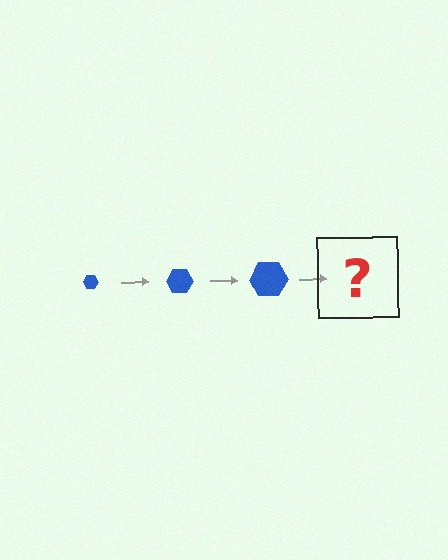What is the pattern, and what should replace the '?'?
The pattern is that the hexagon gets progressively larger each step. The '?' should be a blue hexagon, larger than the previous one.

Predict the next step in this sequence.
The next step is a blue hexagon, larger than the previous one.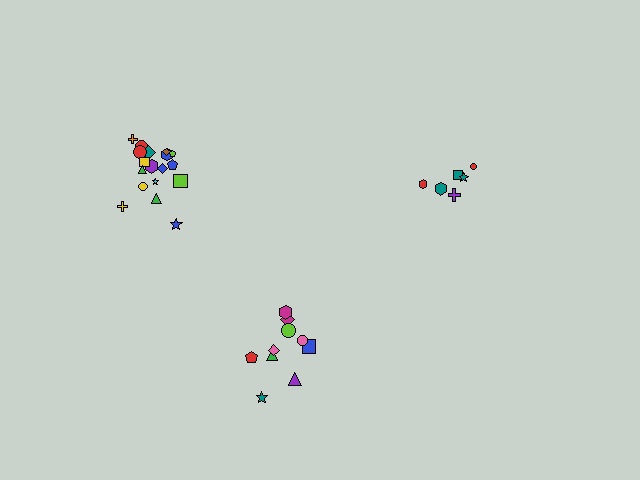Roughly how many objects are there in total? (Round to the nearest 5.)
Roughly 35 objects in total.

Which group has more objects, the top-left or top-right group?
The top-left group.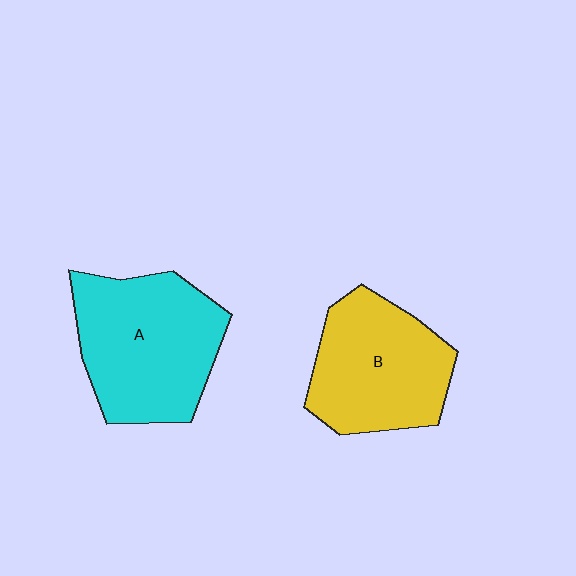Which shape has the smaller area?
Shape B (yellow).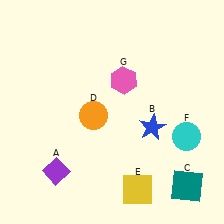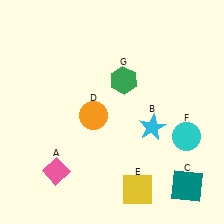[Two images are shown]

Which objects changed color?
A changed from purple to pink. B changed from blue to cyan. G changed from pink to green.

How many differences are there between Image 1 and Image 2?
There are 3 differences between the two images.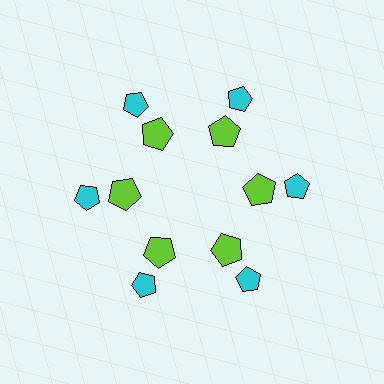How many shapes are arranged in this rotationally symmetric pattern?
There are 12 shapes, arranged in 6 groups of 2.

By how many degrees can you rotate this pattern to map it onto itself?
The pattern maps onto itself every 60 degrees of rotation.